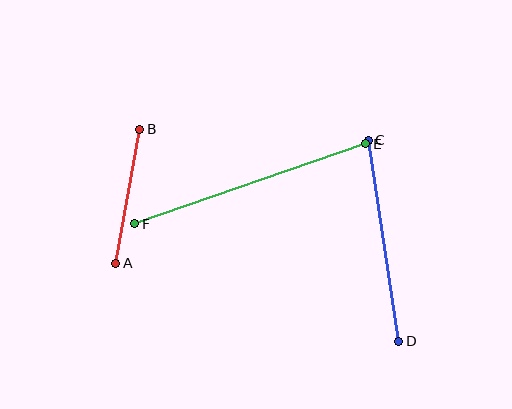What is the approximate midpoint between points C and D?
The midpoint is at approximately (384, 241) pixels.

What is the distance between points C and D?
The distance is approximately 204 pixels.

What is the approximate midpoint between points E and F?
The midpoint is at approximately (250, 184) pixels.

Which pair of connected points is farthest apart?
Points E and F are farthest apart.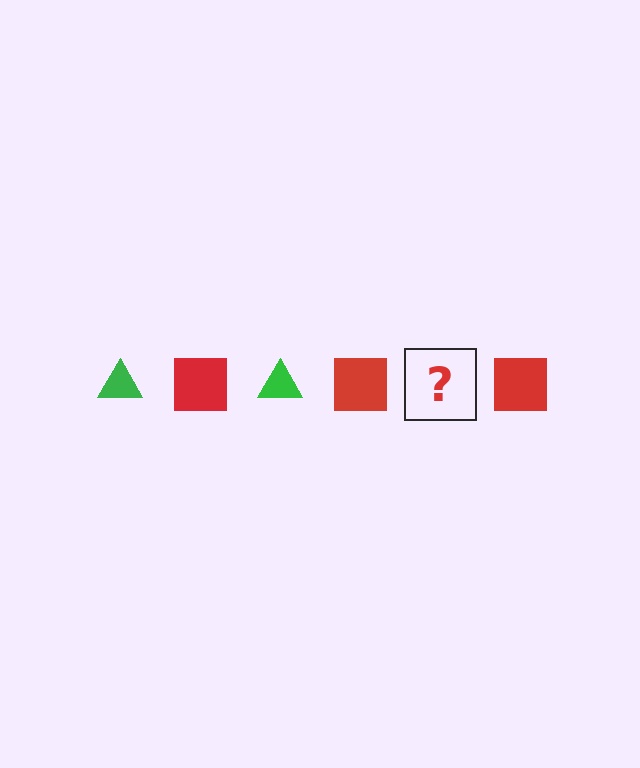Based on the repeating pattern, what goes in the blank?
The blank should be a green triangle.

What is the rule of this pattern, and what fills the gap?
The rule is that the pattern alternates between green triangle and red square. The gap should be filled with a green triangle.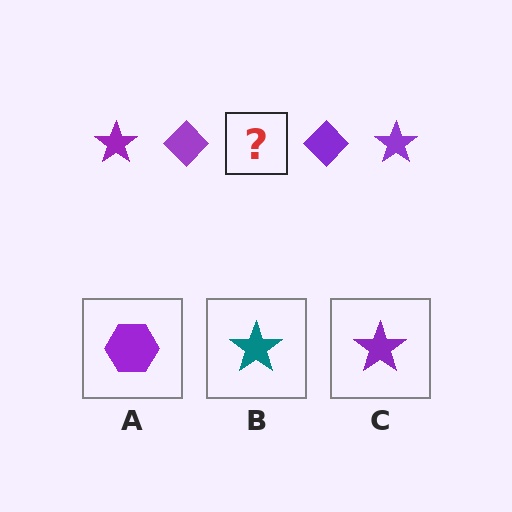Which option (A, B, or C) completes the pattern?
C.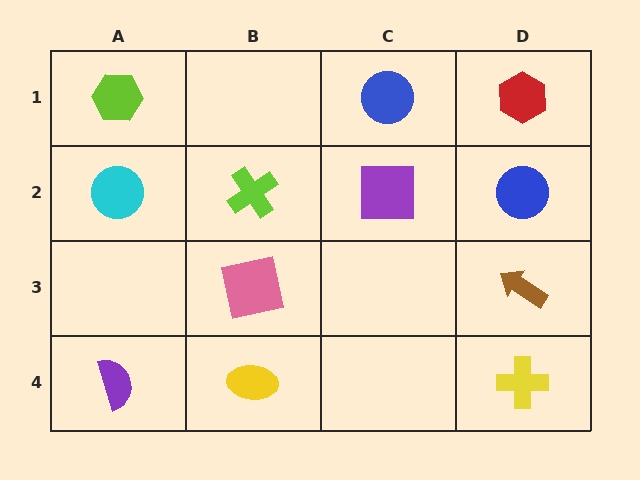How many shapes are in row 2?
4 shapes.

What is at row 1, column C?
A blue circle.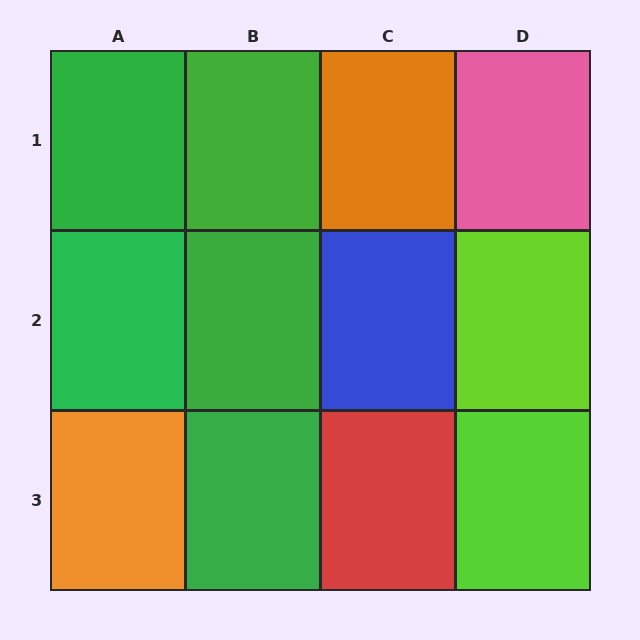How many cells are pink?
1 cell is pink.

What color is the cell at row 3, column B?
Green.